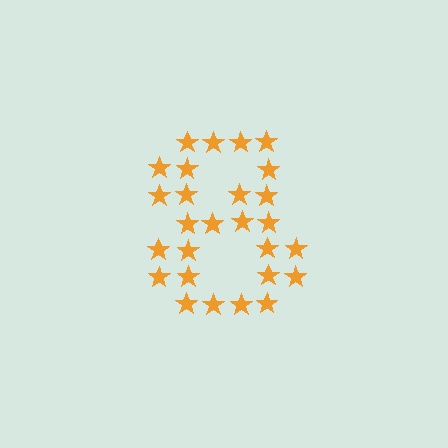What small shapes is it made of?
It is made of small stars.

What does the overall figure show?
The overall figure shows the digit 8.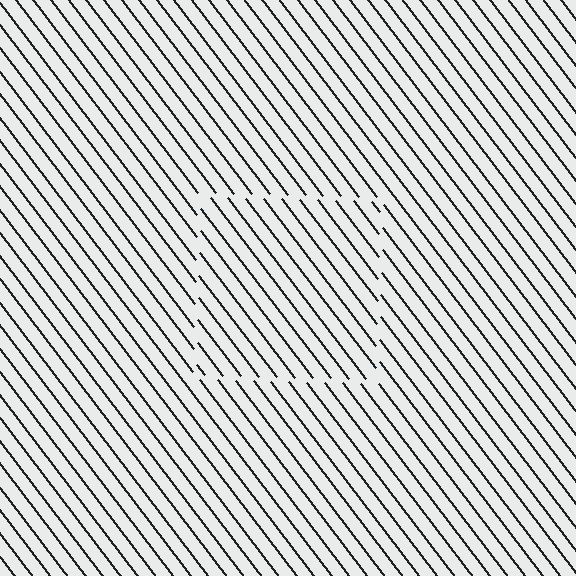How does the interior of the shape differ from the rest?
The interior of the shape contains the same grating, shifted by half a period — the contour is defined by the phase discontinuity where line-ends from the inner and outer gratings abut.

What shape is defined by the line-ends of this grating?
An illusory square. The interior of the shape contains the same grating, shifted by half a period — the contour is defined by the phase discontinuity where line-ends from the inner and outer gratings abut.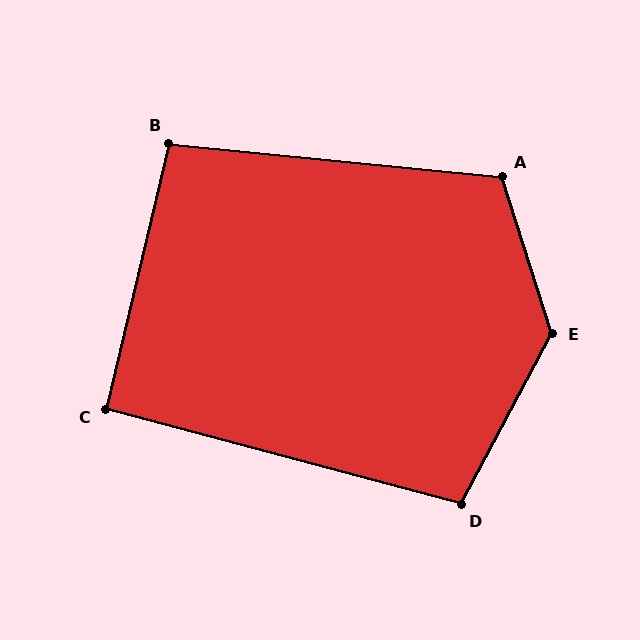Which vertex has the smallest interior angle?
C, at approximately 91 degrees.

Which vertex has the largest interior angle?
E, at approximately 135 degrees.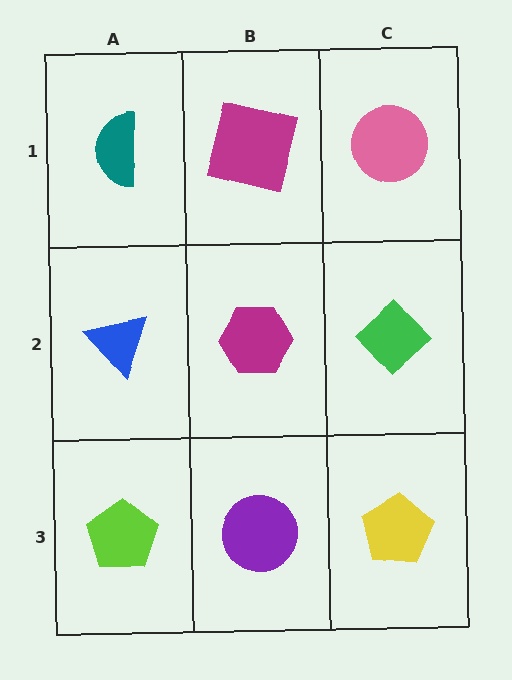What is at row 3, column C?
A yellow pentagon.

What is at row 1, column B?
A magenta square.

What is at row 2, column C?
A green diamond.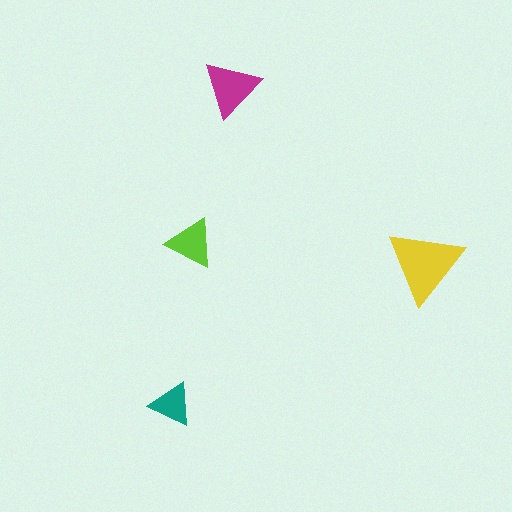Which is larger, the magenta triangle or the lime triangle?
The magenta one.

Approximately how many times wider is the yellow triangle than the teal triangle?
About 2 times wider.